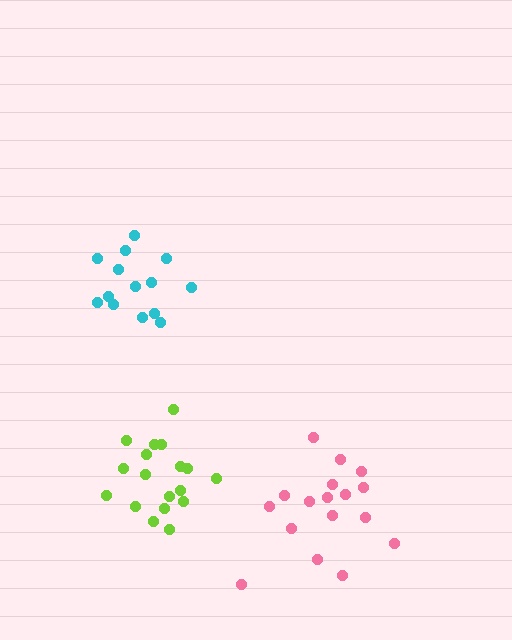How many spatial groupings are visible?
There are 3 spatial groupings.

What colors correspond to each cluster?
The clusters are colored: pink, lime, cyan.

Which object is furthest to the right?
The pink cluster is rightmost.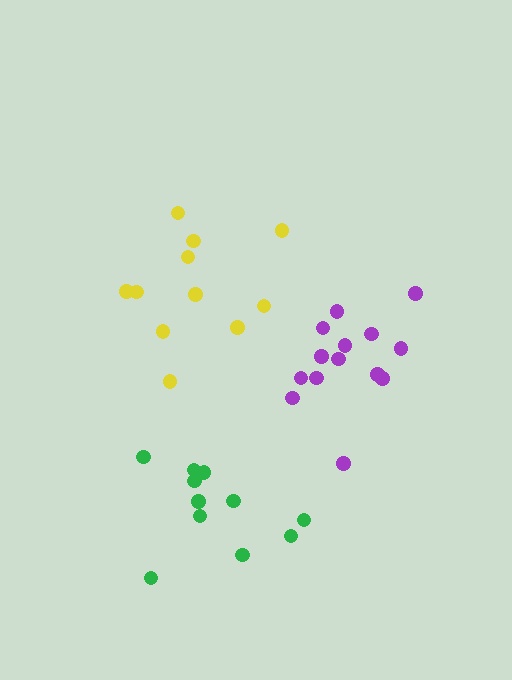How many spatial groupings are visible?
There are 3 spatial groupings.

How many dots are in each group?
Group 1: 14 dots, Group 2: 11 dots, Group 3: 11 dots (36 total).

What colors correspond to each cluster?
The clusters are colored: purple, green, yellow.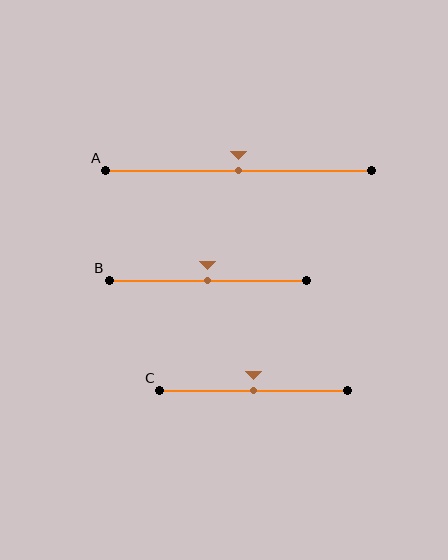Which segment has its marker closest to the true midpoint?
Segment A has its marker closest to the true midpoint.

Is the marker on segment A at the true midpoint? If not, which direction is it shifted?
Yes, the marker on segment A is at the true midpoint.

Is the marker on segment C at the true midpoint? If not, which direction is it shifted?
Yes, the marker on segment C is at the true midpoint.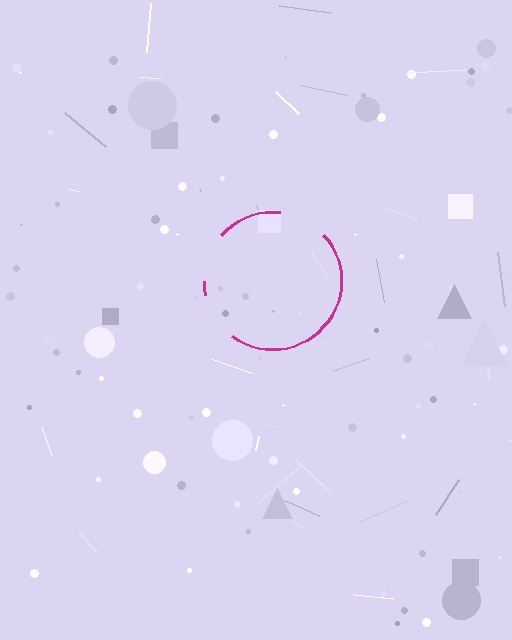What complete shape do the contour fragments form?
The contour fragments form a circle.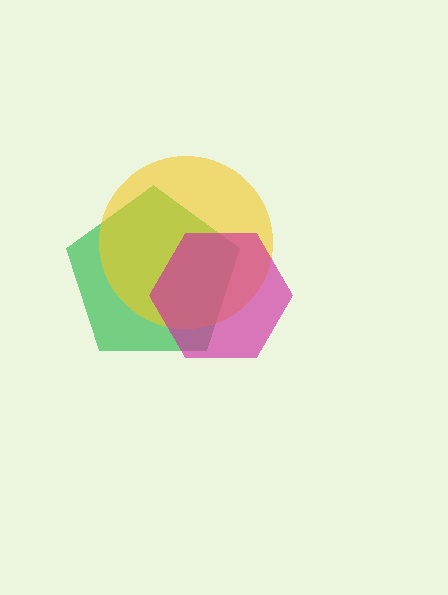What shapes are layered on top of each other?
The layered shapes are: a green pentagon, a yellow circle, a magenta hexagon.